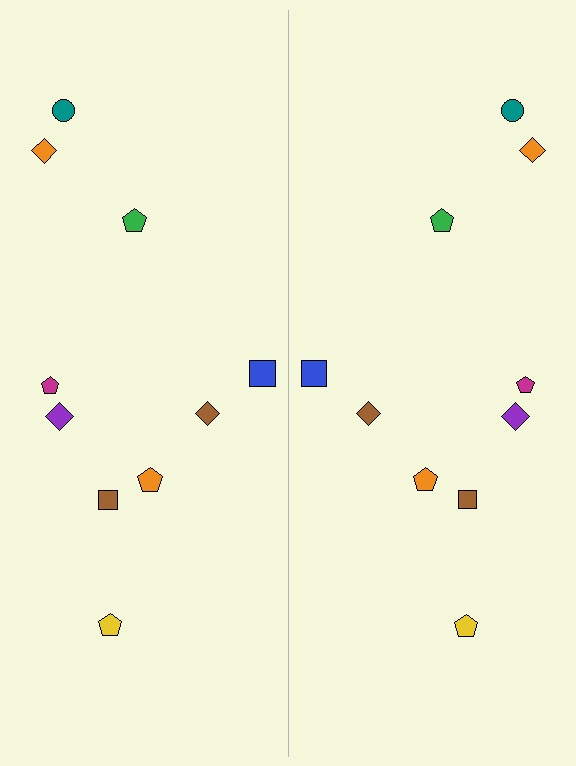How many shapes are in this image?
There are 20 shapes in this image.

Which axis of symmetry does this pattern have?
The pattern has a vertical axis of symmetry running through the center of the image.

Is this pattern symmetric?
Yes, this pattern has bilateral (reflection) symmetry.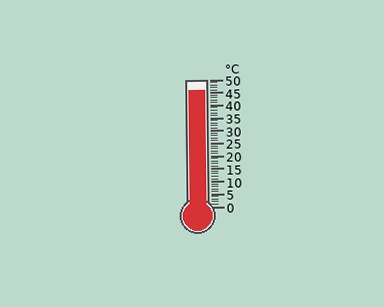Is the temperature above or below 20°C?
The temperature is above 20°C.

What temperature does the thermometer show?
The thermometer shows approximately 46°C.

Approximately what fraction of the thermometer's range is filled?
The thermometer is filled to approximately 90% of its range.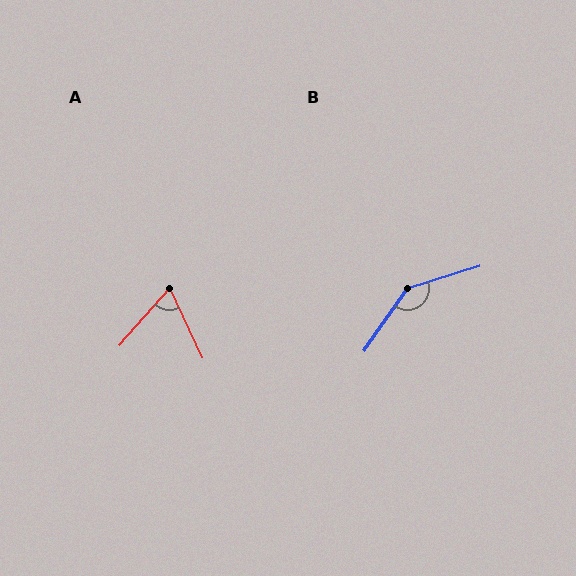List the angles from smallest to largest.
A (66°), B (142°).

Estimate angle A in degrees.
Approximately 66 degrees.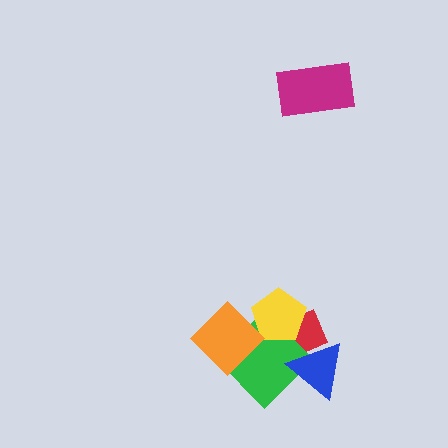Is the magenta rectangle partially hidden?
No, no other shape covers it.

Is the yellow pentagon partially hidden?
Yes, it is partially covered by another shape.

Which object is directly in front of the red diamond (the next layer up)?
The green diamond is directly in front of the red diamond.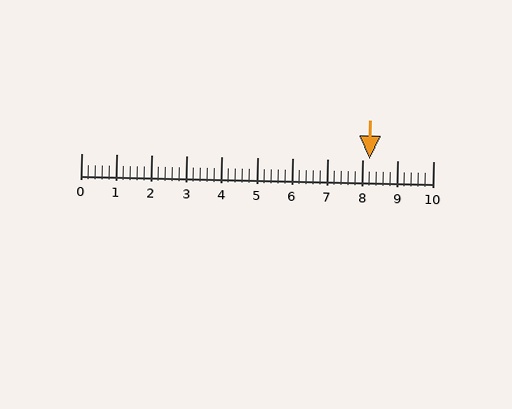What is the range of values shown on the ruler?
The ruler shows values from 0 to 10.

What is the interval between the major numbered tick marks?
The major tick marks are spaced 1 units apart.